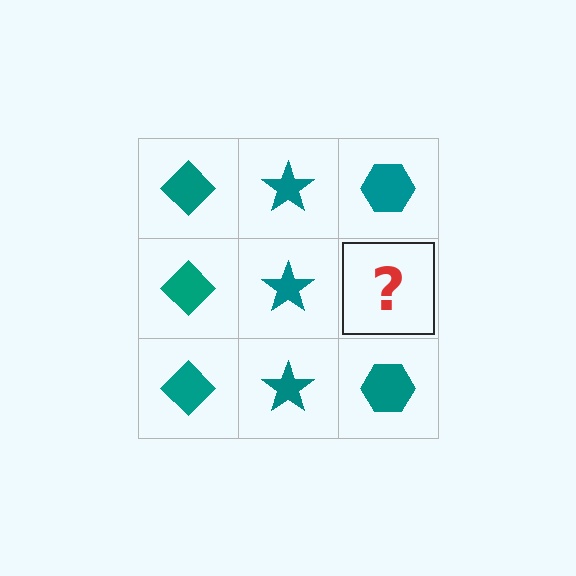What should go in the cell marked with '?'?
The missing cell should contain a teal hexagon.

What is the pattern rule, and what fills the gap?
The rule is that each column has a consistent shape. The gap should be filled with a teal hexagon.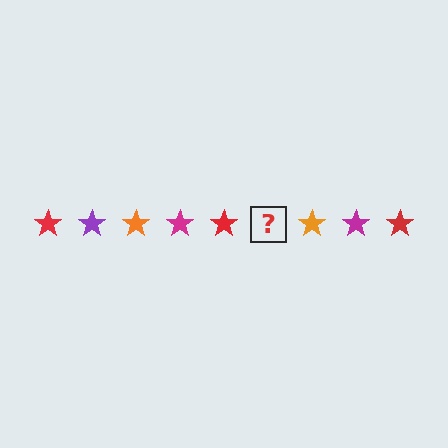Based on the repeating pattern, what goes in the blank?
The blank should be a purple star.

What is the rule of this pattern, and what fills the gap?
The rule is that the pattern cycles through red, purple, orange, magenta stars. The gap should be filled with a purple star.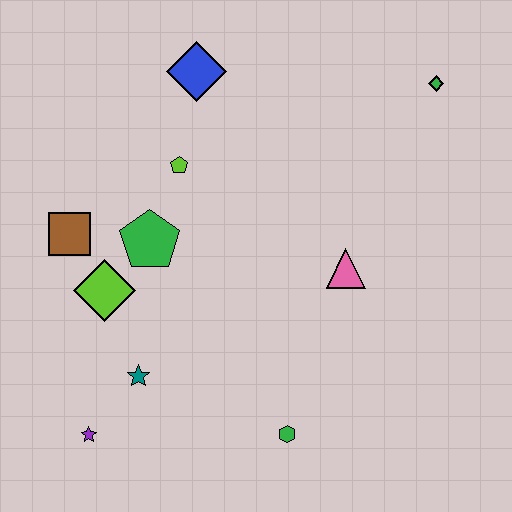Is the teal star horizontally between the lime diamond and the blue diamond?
Yes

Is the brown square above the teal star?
Yes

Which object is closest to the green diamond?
The pink triangle is closest to the green diamond.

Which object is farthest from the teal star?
The green diamond is farthest from the teal star.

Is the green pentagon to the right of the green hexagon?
No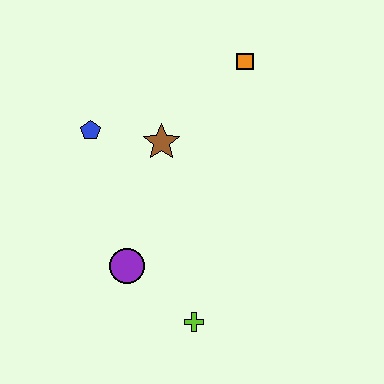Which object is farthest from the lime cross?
The orange square is farthest from the lime cross.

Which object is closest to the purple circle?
The lime cross is closest to the purple circle.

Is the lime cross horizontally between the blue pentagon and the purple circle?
No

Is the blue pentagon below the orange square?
Yes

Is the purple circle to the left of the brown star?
Yes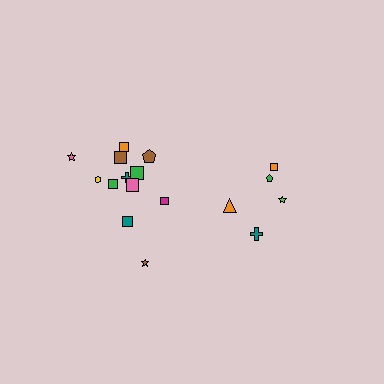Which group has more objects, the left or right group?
The left group.